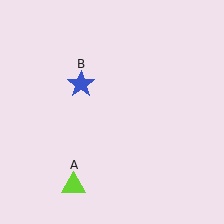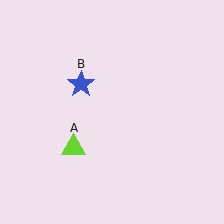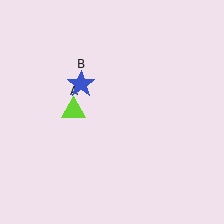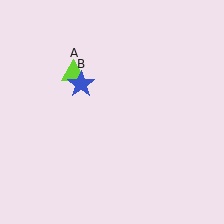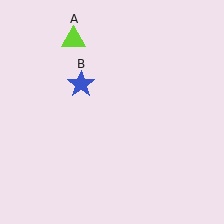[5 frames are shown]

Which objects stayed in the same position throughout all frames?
Blue star (object B) remained stationary.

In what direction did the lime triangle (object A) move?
The lime triangle (object A) moved up.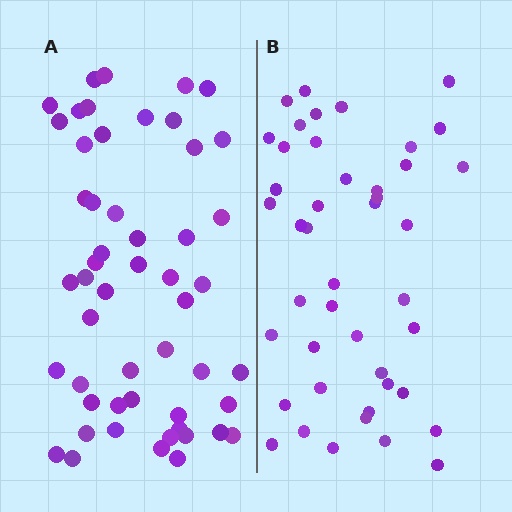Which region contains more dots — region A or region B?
Region A (the left region) has more dots.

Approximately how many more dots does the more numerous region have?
Region A has roughly 8 or so more dots than region B.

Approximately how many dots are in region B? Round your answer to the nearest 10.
About 40 dots. (The exact count is 44, which rounds to 40.)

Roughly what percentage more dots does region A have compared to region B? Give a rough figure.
About 20% more.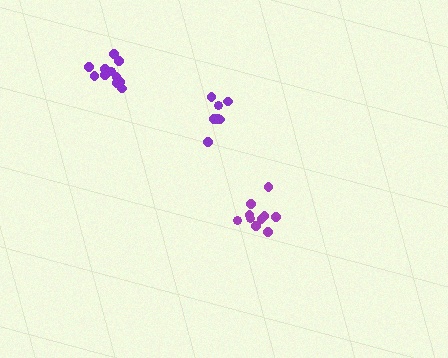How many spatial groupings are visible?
There are 3 spatial groupings.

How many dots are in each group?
Group 1: 10 dots, Group 2: 11 dots, Group 3: 7 dots (28 total).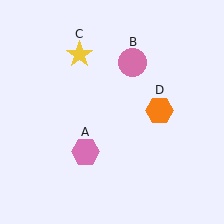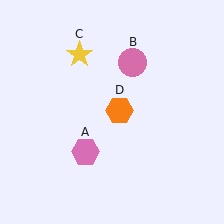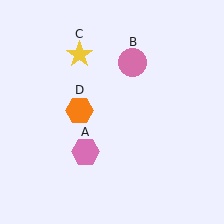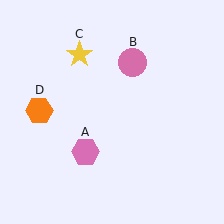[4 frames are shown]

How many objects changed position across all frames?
1 object changed position: orange hexagon (object D).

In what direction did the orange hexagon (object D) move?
The orange hexagon (object D) moved left.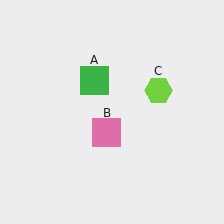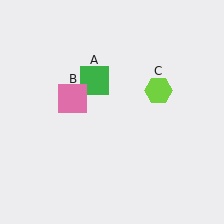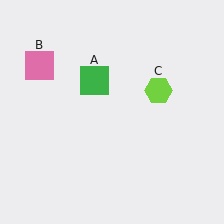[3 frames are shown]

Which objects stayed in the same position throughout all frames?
Green square (object A) and lime hexagon (object C) remained stationary.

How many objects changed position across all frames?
1 object changed position: pink square (object B).